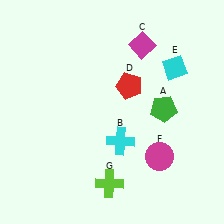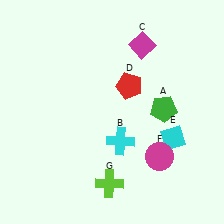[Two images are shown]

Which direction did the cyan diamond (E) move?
The cyan diamond (E) moved down.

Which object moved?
The cyan diamond (E) moved down.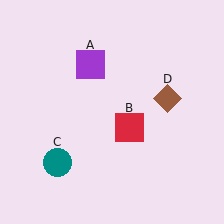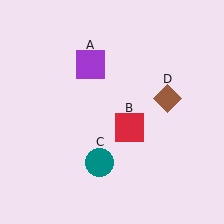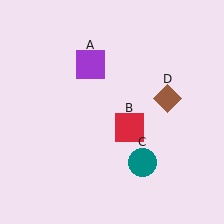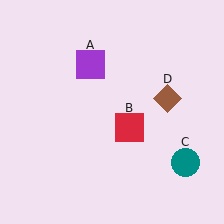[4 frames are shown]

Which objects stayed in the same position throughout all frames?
Purple square (object A) and red square (object B) and brown diamond (object D) remained stationary.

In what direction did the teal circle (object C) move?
The teal circle (object C) moved right.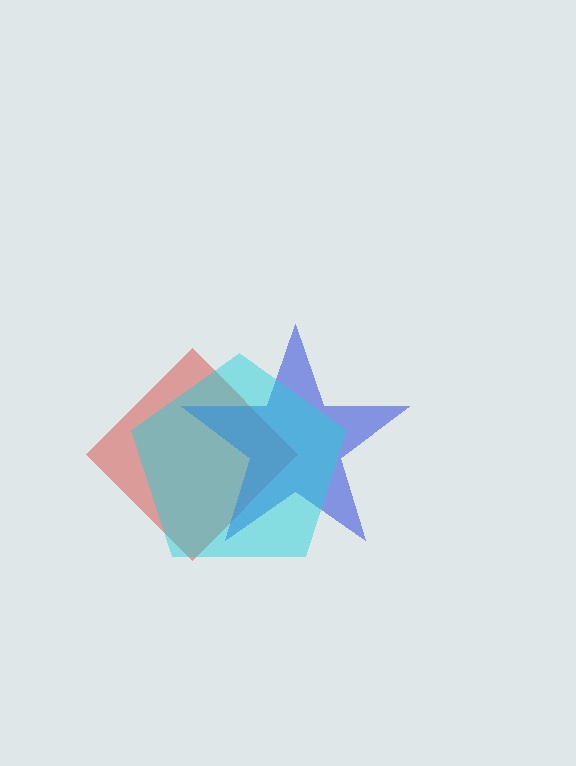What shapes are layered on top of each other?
The layered shapes are: a red diamond, a blue star, a cyan pentagon.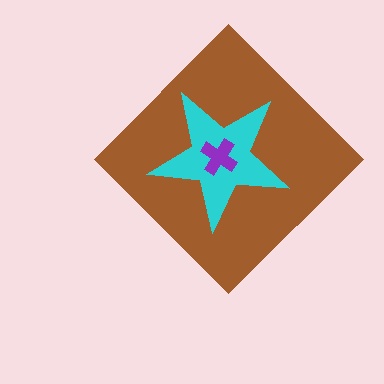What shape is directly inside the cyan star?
The purple cross.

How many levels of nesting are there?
3.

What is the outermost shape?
The brown diamond.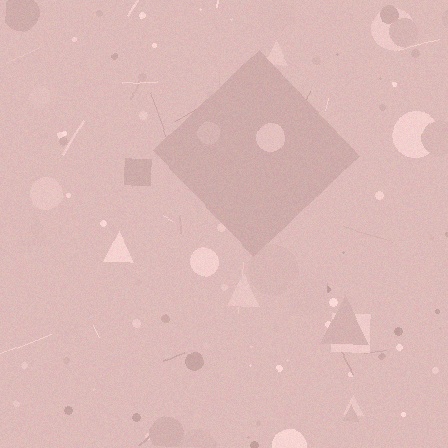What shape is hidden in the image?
A diamond is hidden in the image.